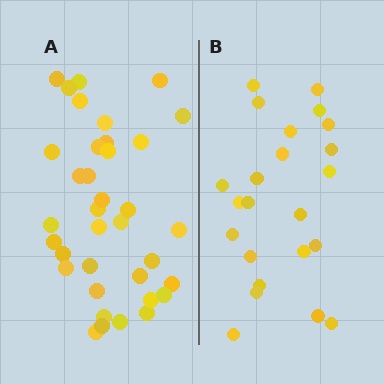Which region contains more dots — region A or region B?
Region A (the left region) has more dots.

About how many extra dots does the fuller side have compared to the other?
Region A has approximately 15 more dots than region B.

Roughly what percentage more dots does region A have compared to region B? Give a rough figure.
About 55% more.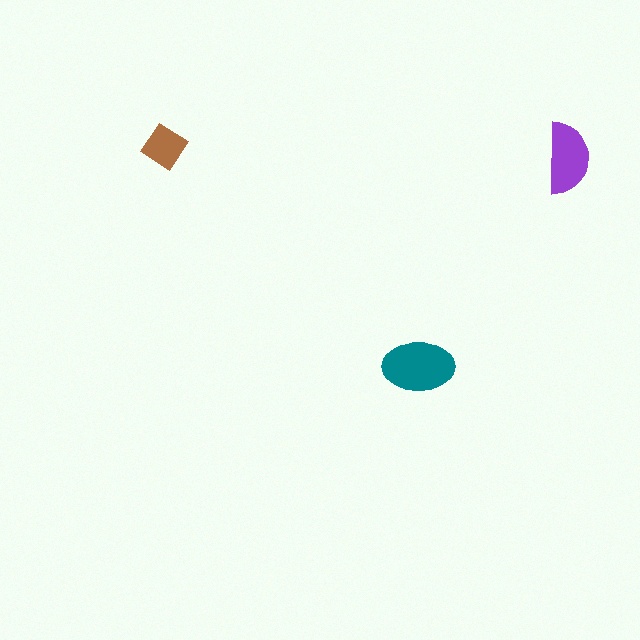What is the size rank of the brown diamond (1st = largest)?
3rd.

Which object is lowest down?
The teal ellipse is bottommost.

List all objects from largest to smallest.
The teal ellipse, the purple semicircle, the brown diamond.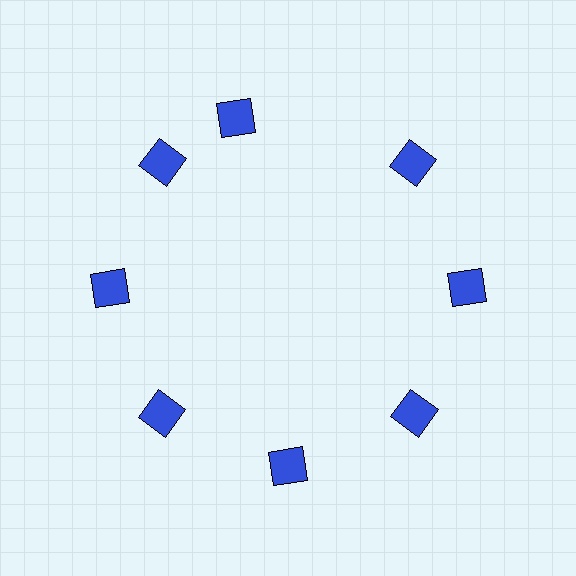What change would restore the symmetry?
The symmetry would be restored by rotating it back into even spacing with its neighbors so that all 8 squares sit at equal angles and equal distance from the center.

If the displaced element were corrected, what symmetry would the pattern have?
It would have 8-fold rotational symmetry — the pattern would map onto itself every 45 degrees.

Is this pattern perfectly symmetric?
No. The 8 blue squares are arranged in a ring, but one element near the 12 o'clock position is rotated out of alignment along the ring, breaking the 8-fold rotational symmetry.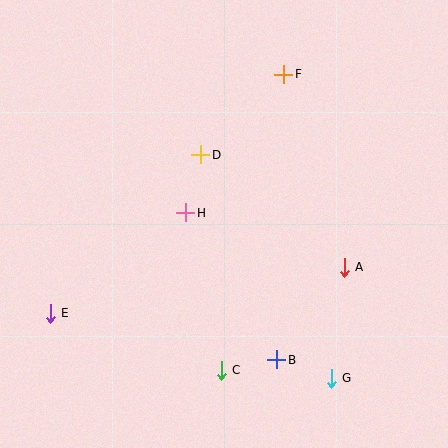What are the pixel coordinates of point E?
Point E is at (50, 313).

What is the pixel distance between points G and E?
The distance between G and E is 288 pixels.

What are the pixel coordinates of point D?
Point D is at (201, 155).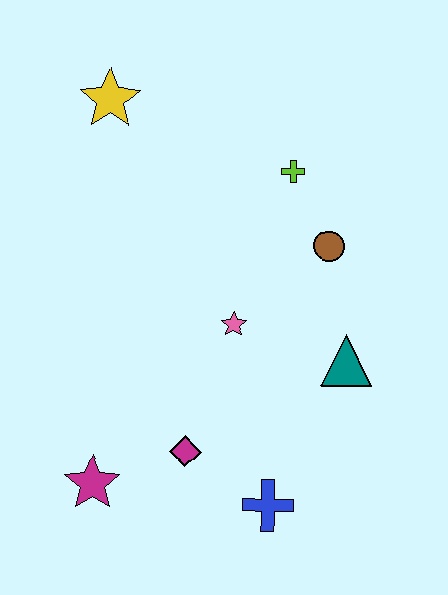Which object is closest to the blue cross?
The magenta diamond is closest to the blue cross.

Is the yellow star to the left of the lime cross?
Yes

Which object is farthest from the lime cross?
The magenta star is farthest from the lime cross.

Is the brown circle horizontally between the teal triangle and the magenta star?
Yes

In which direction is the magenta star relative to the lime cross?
The magenta star is below the lime cross.